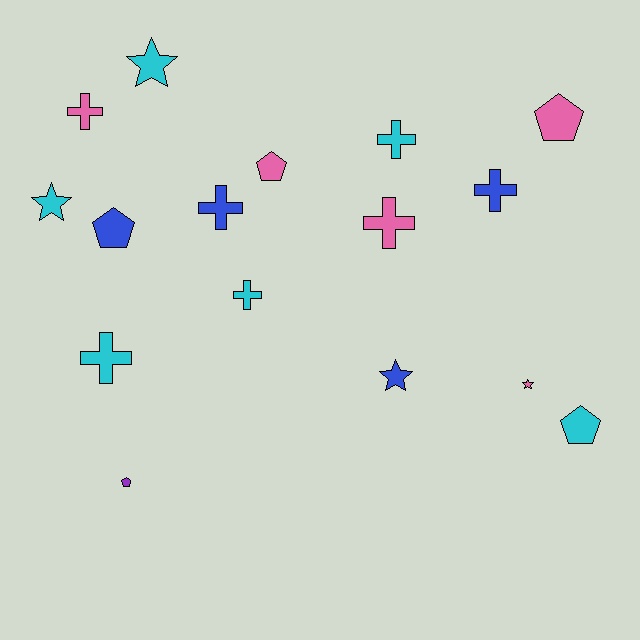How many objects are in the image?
There are 16 objects.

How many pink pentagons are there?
There are 2 pink pentagons.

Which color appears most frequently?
Cyan, with 6 objects.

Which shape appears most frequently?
Cross, with 7 objects.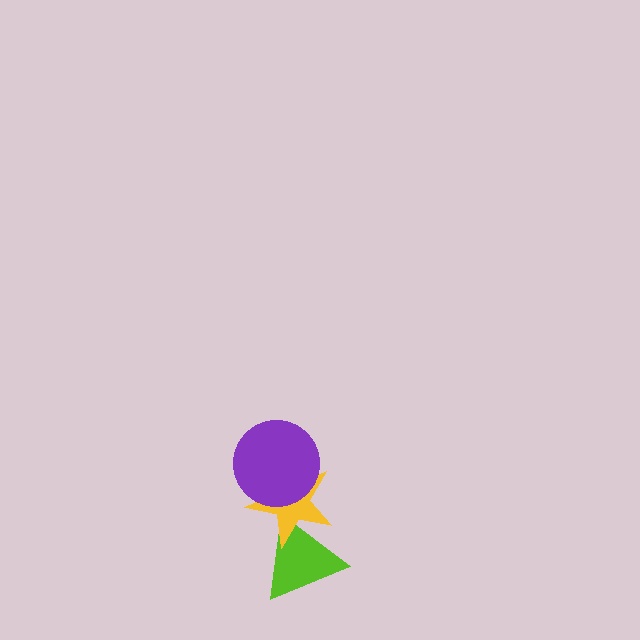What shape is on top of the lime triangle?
The yellow star is on top of the lime triangle.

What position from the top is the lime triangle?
The lime triangle is 3rd from the top.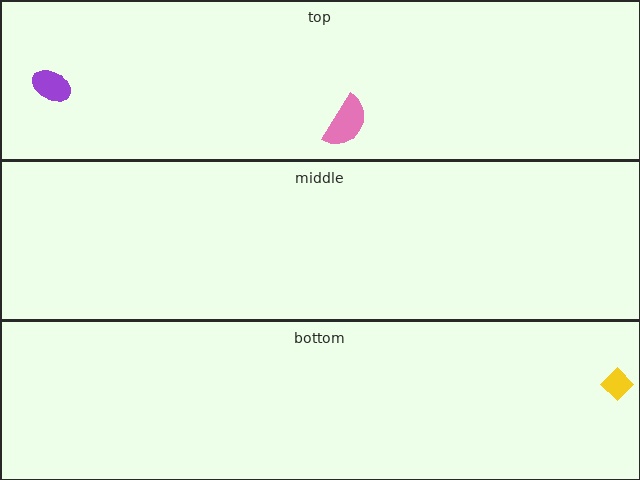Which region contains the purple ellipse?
The top region.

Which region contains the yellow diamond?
The bottom region.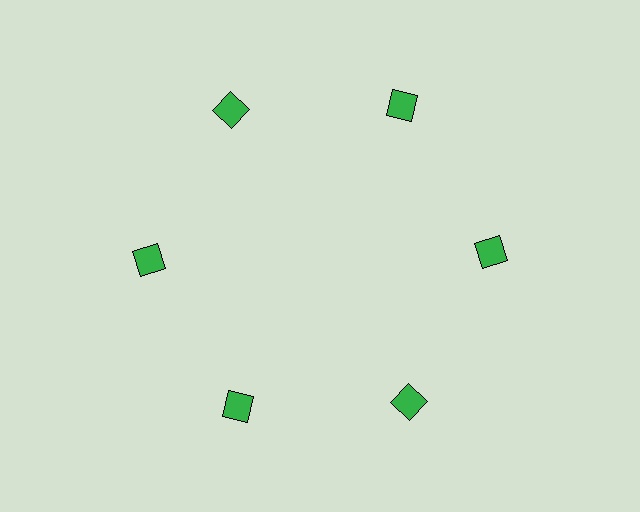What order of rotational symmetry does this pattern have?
This pattern has 6-fold rotational symmetry.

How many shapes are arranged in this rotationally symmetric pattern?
There are 6 shapes, arranged in 6 groups of 1.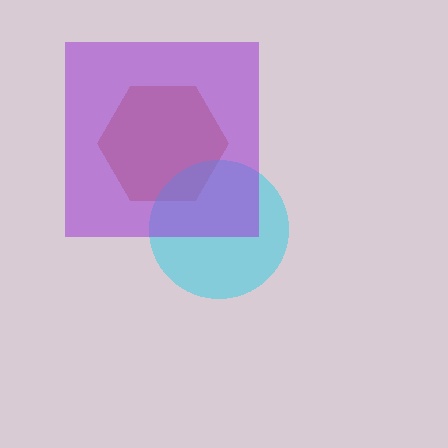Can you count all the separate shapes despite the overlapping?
Yes, there are 3 separate shapes.